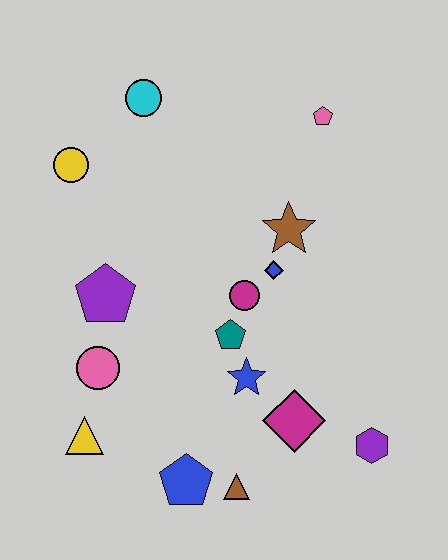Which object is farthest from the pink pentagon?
The yellow triangle is farthest from the pink pentagon.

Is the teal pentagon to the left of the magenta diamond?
Yes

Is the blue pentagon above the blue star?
No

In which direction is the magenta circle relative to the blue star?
The magenta circle is above the blue star.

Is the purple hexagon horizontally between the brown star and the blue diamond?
No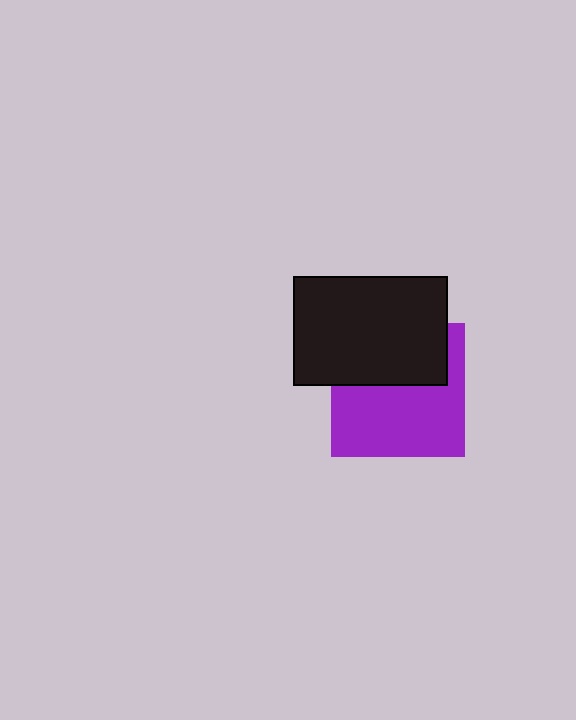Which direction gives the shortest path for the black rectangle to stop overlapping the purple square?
Moving up gives the shortest separation.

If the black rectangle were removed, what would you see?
You would see the complete purple square.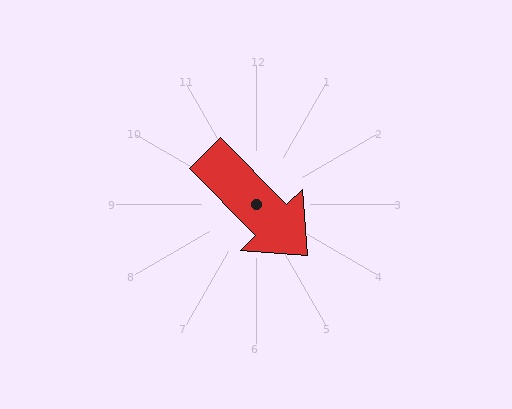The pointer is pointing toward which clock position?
Roughly 5 o'clock.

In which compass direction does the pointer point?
Southeast.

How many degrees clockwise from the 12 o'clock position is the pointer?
Approximately 135 degrees.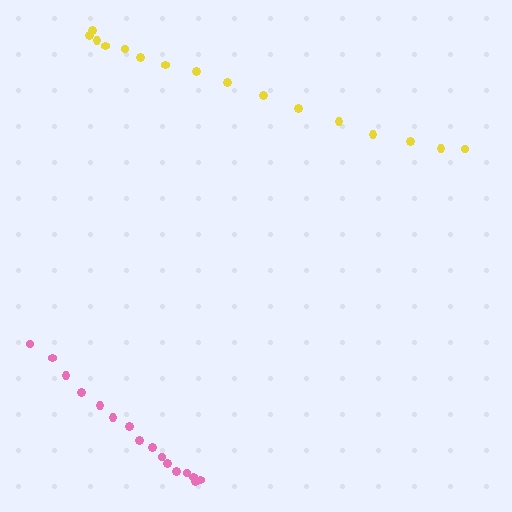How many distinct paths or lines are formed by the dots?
There are 2 distinct paths.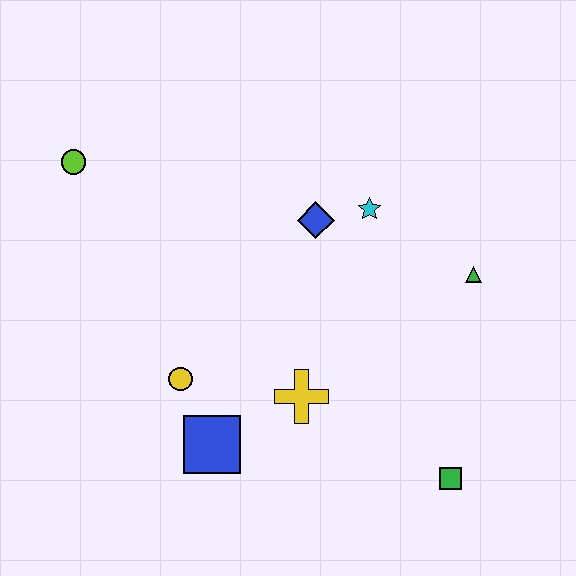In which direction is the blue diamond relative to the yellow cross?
The blue diamond is above the yellow cross.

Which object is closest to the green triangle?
The cyan star is closest to the green triangle.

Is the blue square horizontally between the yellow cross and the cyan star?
No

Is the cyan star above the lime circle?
No